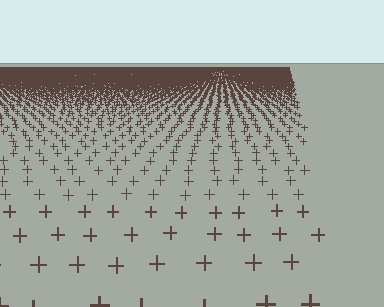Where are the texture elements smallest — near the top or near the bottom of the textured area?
Near the top.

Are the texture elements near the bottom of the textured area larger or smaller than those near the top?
Larger. Near the bottom, elements are closer to the viewer and appear at a bigger on-screen size.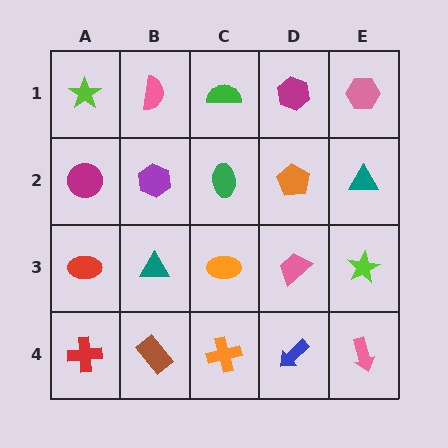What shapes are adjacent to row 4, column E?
A lime star (row 3, column E), a blue arrow (row 4, column D).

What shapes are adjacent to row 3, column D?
An orange pentagon (row 2, column D), a blue arrow (row 4, column D), an orange ellipse (row 3, column C), a lime star (row 3, column E).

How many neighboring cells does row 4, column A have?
2.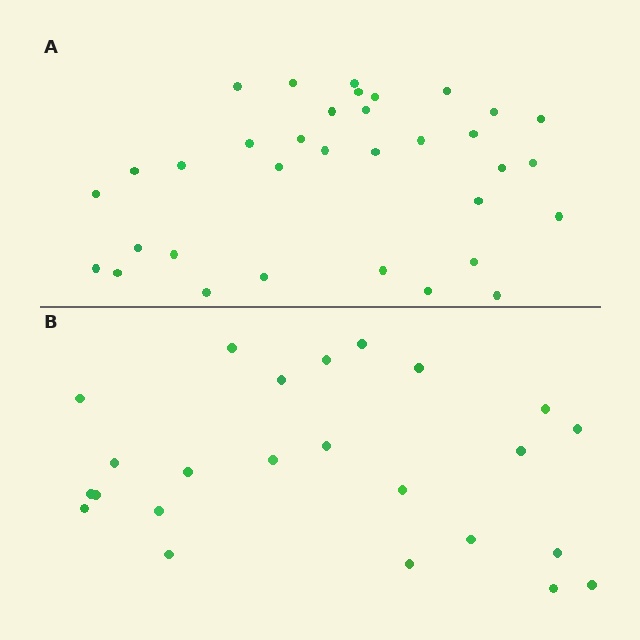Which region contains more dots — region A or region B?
Region A (the top region) has more dots.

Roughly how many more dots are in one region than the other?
Region A has roughly 10 or so more dots than region B.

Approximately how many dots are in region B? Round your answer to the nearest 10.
About 20 dots. (The exact count is 24, which rounds to 20.)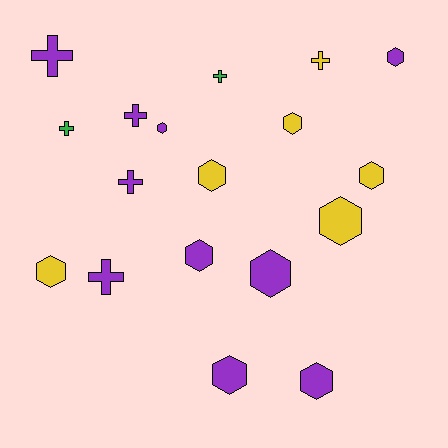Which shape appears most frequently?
Hexagon, with 11 objects.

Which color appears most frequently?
Purple, with 10 objects.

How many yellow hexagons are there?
There are 5 yellow hexagons.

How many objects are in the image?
There are 18 objects.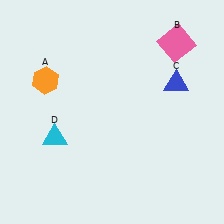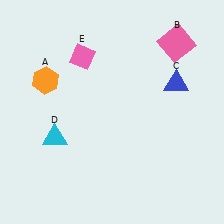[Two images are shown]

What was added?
A pink diamond (E) was added in Image 2.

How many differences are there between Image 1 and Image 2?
There is 1 difference between the two images.